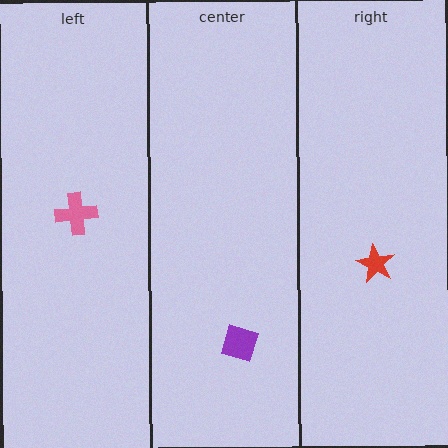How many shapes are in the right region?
1.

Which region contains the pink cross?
The left region.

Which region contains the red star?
The right region.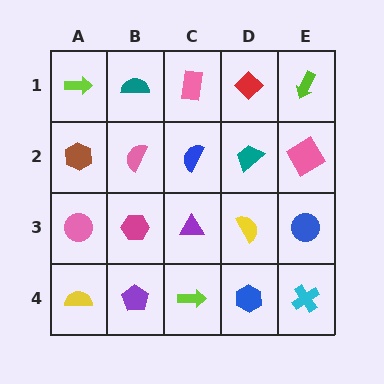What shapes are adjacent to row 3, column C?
A blue semicircle (row 2, column C), a lime arrow (row 4, column C), a magenta hexagon (row 3, column B), a yellow semicircle (row 3, column D).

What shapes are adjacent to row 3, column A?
A brown hexagon (row 2, column A), a yellow semicircle (row 4, column A), a magenta hexagon (row 3, column B).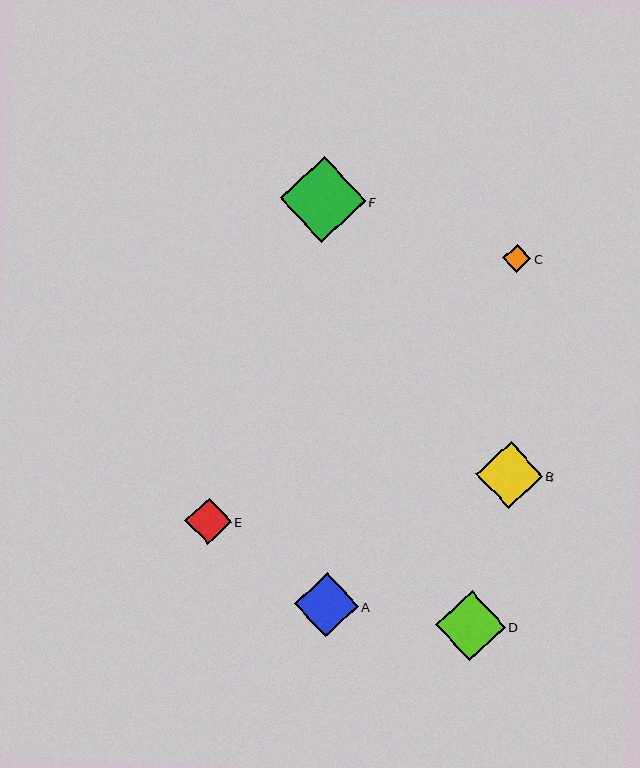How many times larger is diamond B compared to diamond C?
Diamond B is approximately 2.3 times the size of diamond C.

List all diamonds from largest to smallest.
From largest to smallest: F, D, B, A, E, C.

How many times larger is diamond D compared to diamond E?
Diamond D is approximately 1.5 times the size of diamond E.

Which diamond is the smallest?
Diamond C is the smallest with a size of approximately 28 pixels.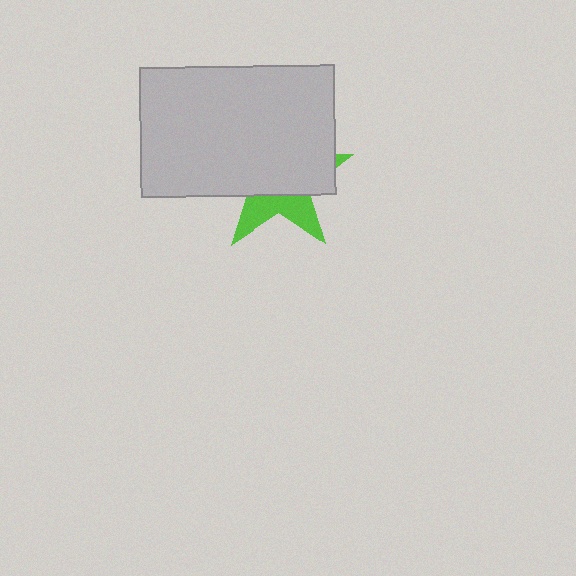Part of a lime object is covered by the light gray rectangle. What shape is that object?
It is a star.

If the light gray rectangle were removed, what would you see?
You would see the complete lime star.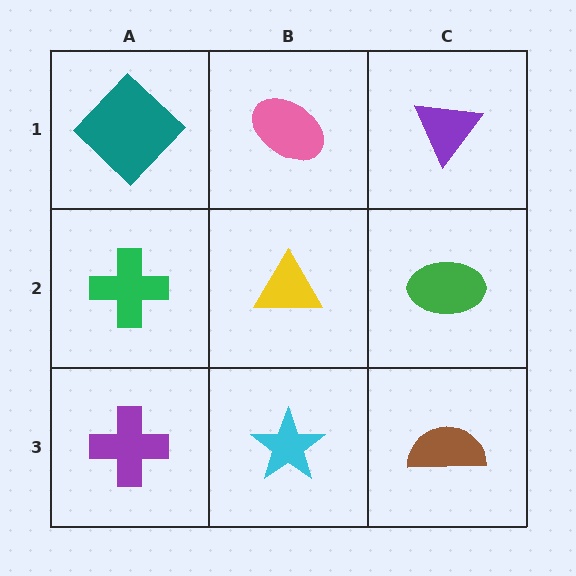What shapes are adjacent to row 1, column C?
A green ellipse (row 2, column C), a pink ellipse (row 1, column B).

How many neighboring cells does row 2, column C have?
3.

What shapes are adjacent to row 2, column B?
A pink ellipse (row 1, column B), a cyan star (row 3, column B), a green cross (row 2, column A), a green ellipse (row 2, column C).